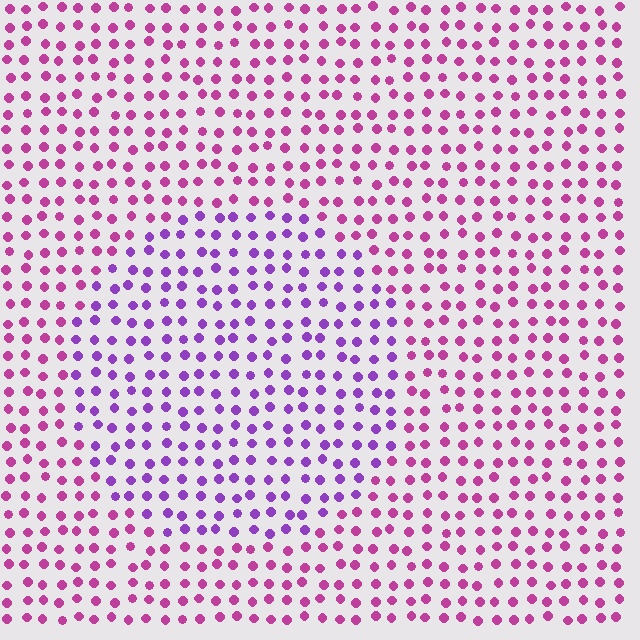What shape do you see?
I see a circle.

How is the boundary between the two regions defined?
The boundary is defined purely by a slight shift in hue (about 39 degrees). Spacing, size, and orientation are identical on both sides.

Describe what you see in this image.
The image is filled with small magenta elements in a uniform arrangement. A circle-shaped region is visible where the elements are tinted to a slightly different hue, forming a subtle color boundary.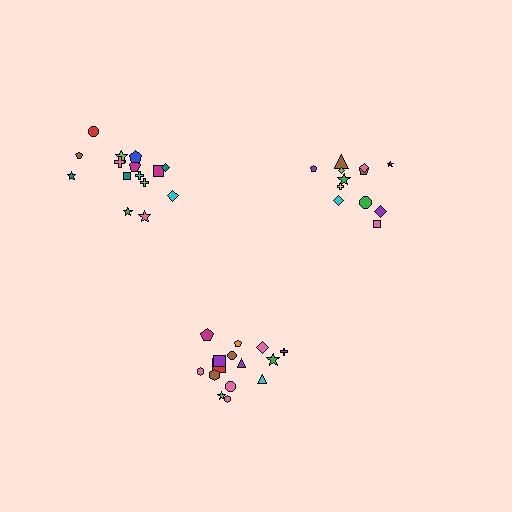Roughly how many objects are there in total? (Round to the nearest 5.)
Roughly 40 objects in total.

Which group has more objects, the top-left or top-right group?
The top-left group.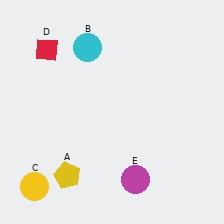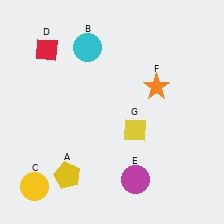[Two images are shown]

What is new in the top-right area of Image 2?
An orange star (F) was added in the top-right area of Image 2.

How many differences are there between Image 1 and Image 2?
There are 2 differences between the two images.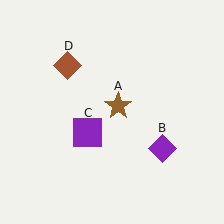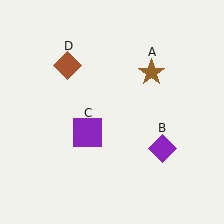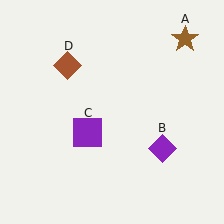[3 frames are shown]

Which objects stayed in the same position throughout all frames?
Purple diamond (object B) and purple square (object C) and brown diamond (object D) remained stationary.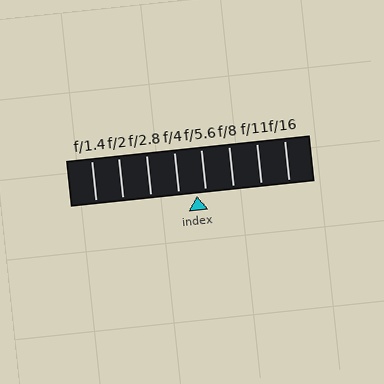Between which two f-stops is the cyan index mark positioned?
The index mark is between f/4 and f/5.6.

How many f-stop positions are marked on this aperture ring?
There are 8 f-stop positions marked.